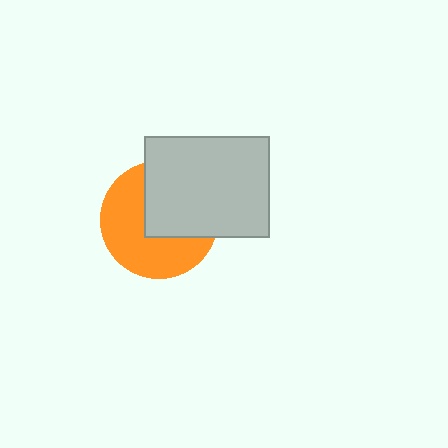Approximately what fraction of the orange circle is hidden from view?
Roughly 45% of the orange circle is hidden behind the light gray rectangle.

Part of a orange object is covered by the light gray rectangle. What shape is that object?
It is a circle.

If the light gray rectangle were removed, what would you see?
You would see the complete orange circle.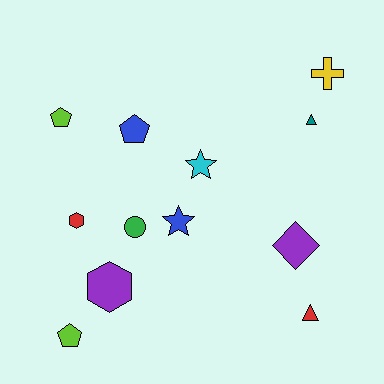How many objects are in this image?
There are 12 objects.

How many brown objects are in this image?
There are no brown objects.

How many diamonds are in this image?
There is 1 diamond.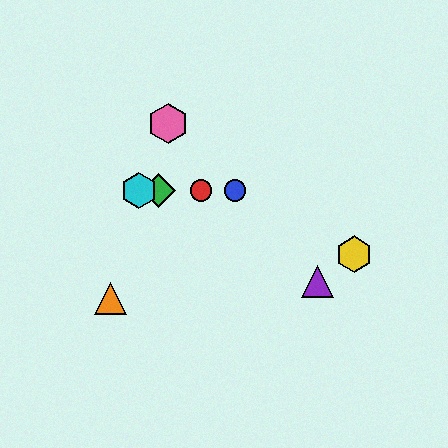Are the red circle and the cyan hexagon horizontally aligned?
Yes, both are at y≈191.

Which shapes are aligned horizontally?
The red circle, the blue circle, the green diamond, the cyan hexagon are aligned horizontally.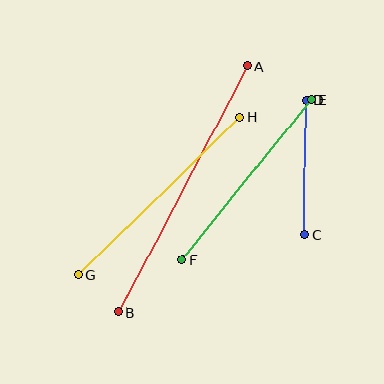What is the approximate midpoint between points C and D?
The midpoint is at approximately (305, 167) pixels.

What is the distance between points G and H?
The distance is approximately 225 pixels.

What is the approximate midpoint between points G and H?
The midpoint is at approximately (159, 196) pixels.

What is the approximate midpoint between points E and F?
The midpoint is at approximately (247, 180) pixels.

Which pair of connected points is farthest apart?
Points A and B are farthest apart.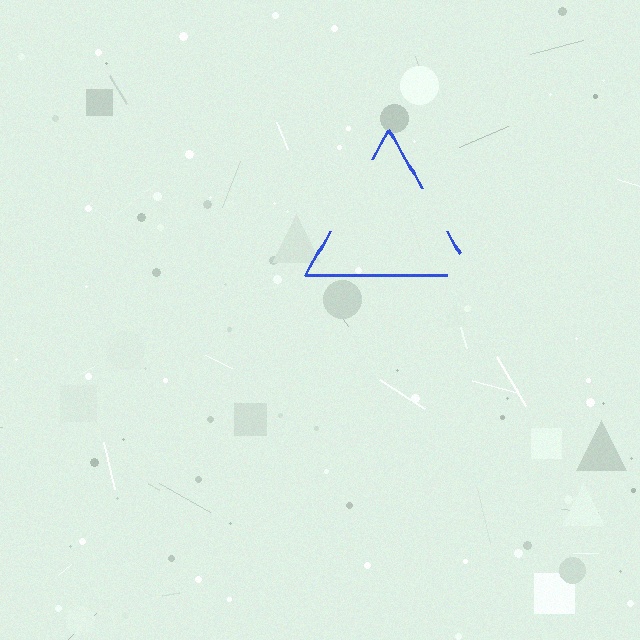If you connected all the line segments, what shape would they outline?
They would outline a triangle.